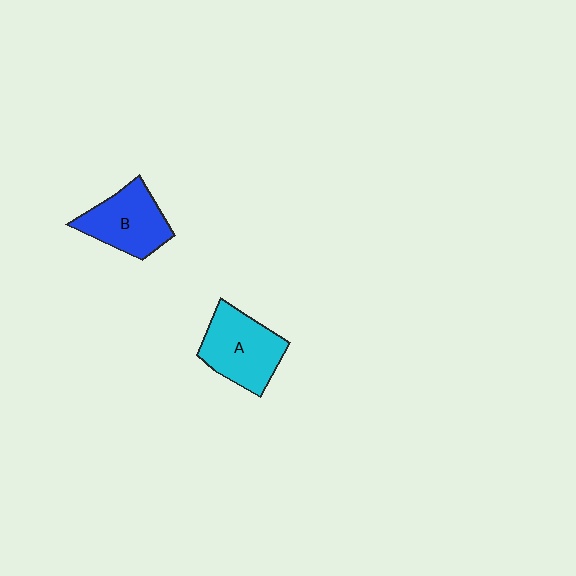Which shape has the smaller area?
Shape B (blue).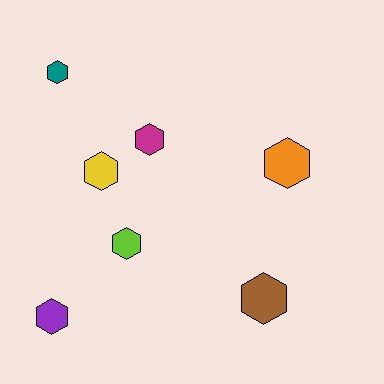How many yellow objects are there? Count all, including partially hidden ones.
There is 1 yellow object.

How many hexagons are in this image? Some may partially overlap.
There are 7 hexagons.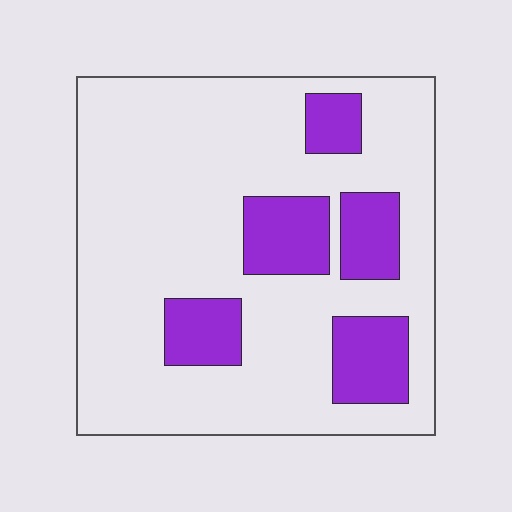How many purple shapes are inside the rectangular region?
5.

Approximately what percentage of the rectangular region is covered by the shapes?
Approximately 20%.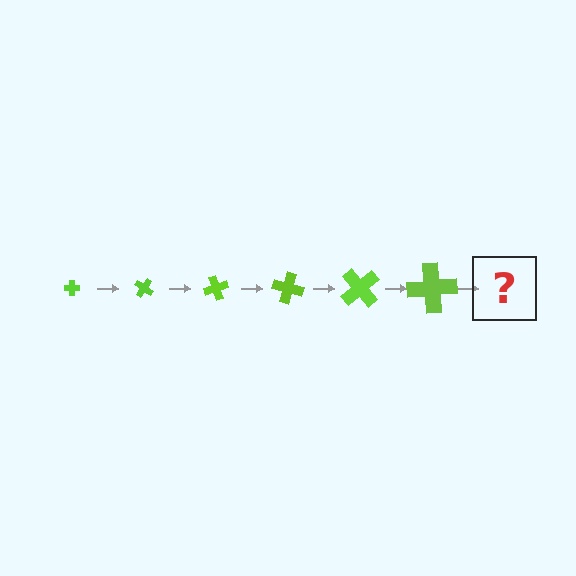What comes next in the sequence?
The next element should be a cross, larger than the previous one and rotated 210 degrees from the start.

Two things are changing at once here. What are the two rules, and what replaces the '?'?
The two rules are that the cross grows larger each step and it rotates 35 degrees each step. The '?' should be a cross, larger than the previous one and rotated 210 degrees from the start.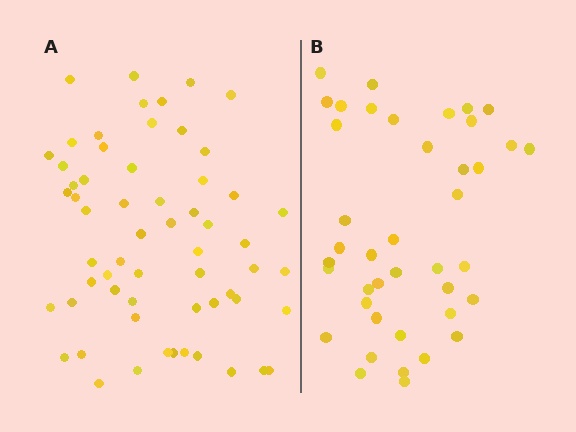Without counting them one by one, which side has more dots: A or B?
Region A (the left region) has more dots.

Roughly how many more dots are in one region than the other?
Region A has approximately 20 more dots than region B.